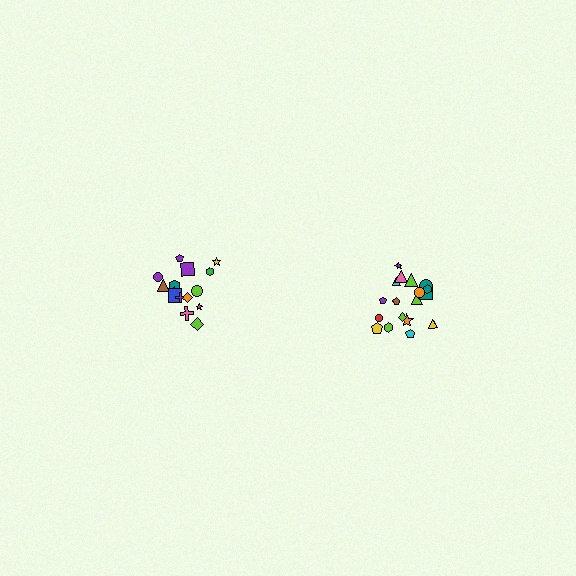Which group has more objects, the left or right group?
The right group.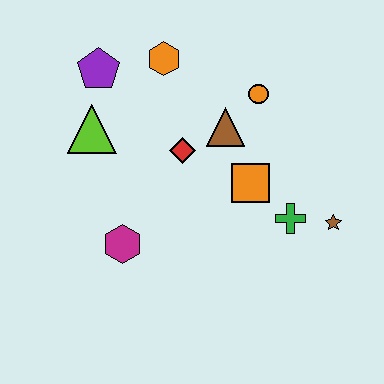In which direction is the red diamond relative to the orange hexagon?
The red diamond is below the orange hexagon.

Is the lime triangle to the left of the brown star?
Yes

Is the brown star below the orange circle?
Yes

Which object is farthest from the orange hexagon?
The brown star is farthest from the orange hexagon.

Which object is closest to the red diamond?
The brown triangle is closest to the red diamond.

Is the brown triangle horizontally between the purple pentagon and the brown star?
Yes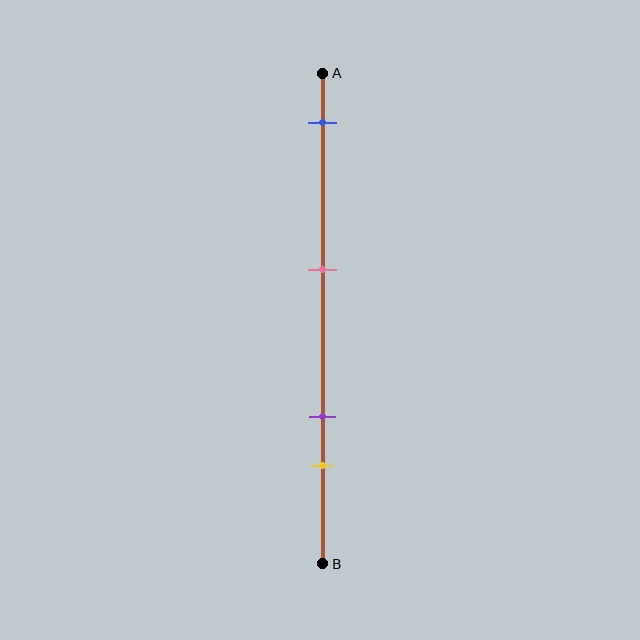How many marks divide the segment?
There are 4 marks dividing the segment.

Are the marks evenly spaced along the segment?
No, the marks are not evenly spaced.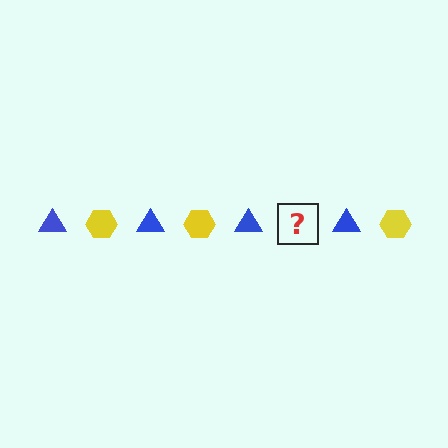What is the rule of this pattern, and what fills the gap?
The rule is that the pattern alternates between blue triangle and yellow hexagon. The gap should be filled with a yellow hexagon.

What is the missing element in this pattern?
The missing element is a yellow hexagon.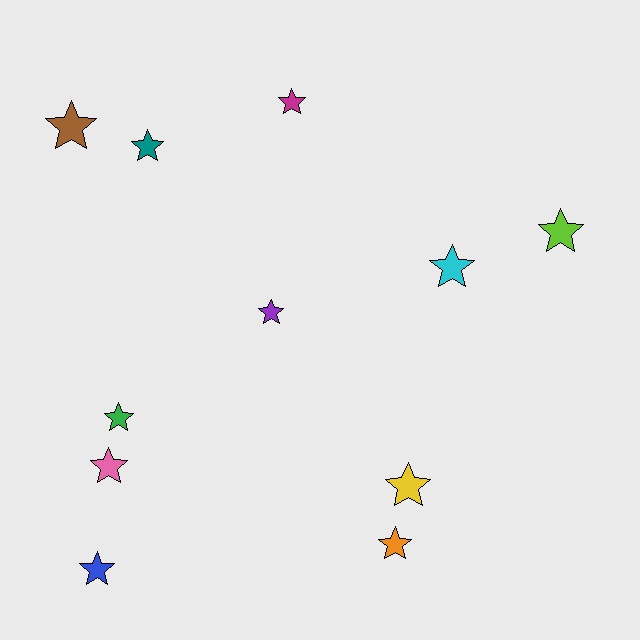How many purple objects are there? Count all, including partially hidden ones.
There is 1 purple object.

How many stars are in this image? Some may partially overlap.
There are 11 stars.